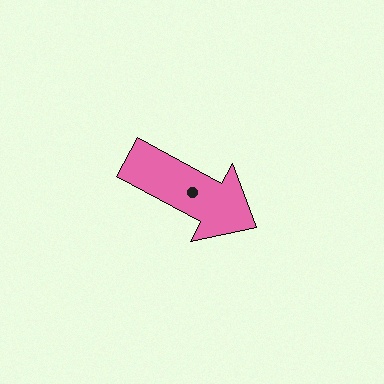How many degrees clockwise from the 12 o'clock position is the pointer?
Approximately 118 degrees.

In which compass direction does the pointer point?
Southeast.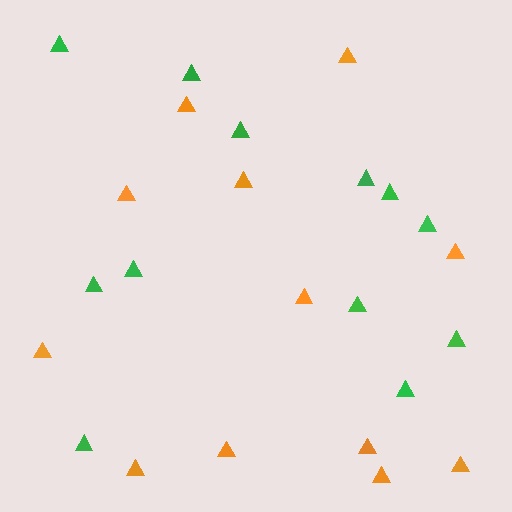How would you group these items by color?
There are 2 groups: one group of green triangles (12) and one group of orange triangles (12).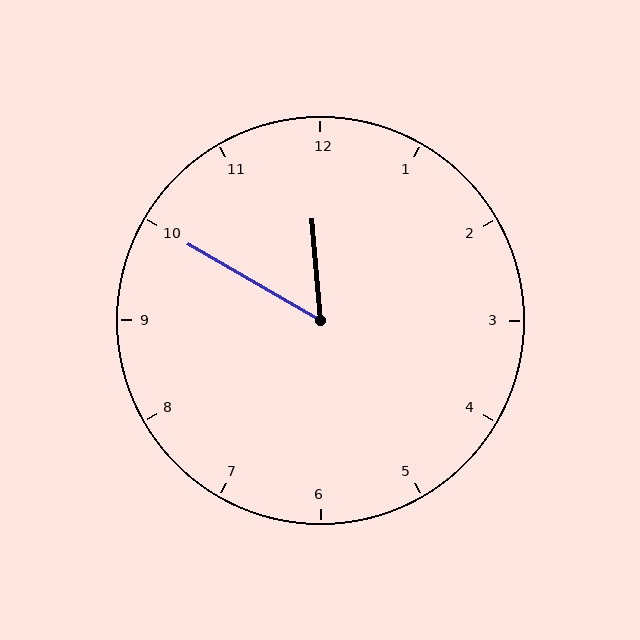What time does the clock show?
11:50.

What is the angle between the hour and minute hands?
Approximately 55 degrees.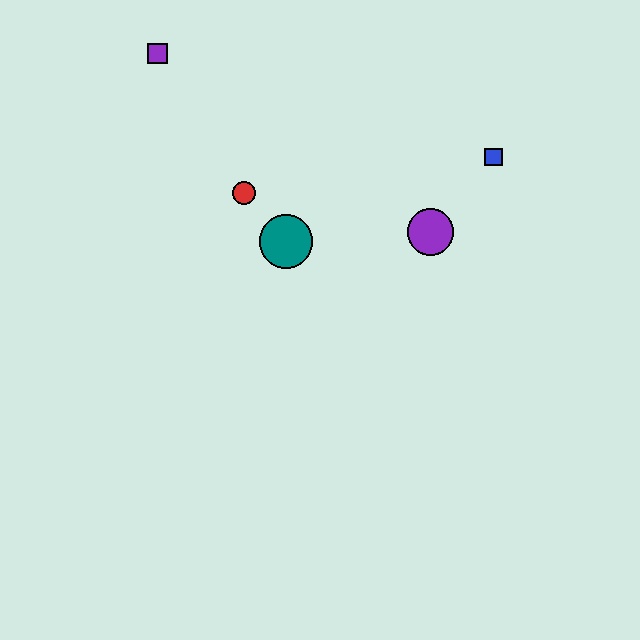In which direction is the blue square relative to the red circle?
The blue square is to the right of the red circle.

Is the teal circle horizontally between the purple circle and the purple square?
Yes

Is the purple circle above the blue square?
No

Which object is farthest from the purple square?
The blue square is farthest from the purple square.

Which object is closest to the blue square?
The purple circle is closest to the blue square.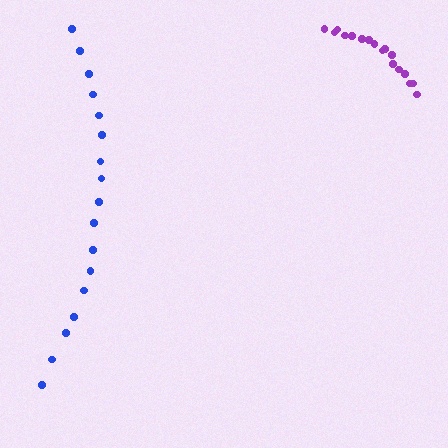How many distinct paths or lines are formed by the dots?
There are 2 distinct paths.